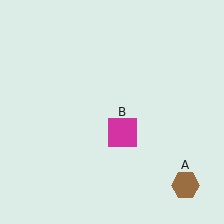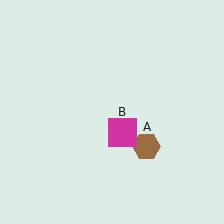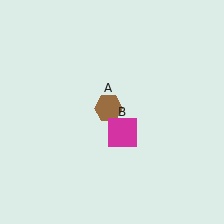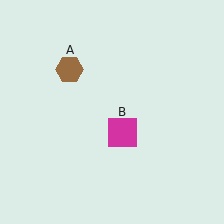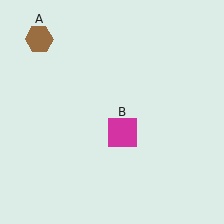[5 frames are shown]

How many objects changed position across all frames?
1 object changed position: brown hexagon (object A).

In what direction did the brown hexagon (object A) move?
The brown hexagon (object A) moved up and to the left.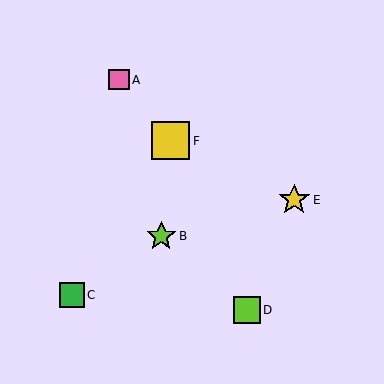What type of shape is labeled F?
Shape F is a yellow square.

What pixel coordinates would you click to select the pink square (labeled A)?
Click at (119, 80) to select the pink square A.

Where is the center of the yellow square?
The center of the yellow square is at (171, 141).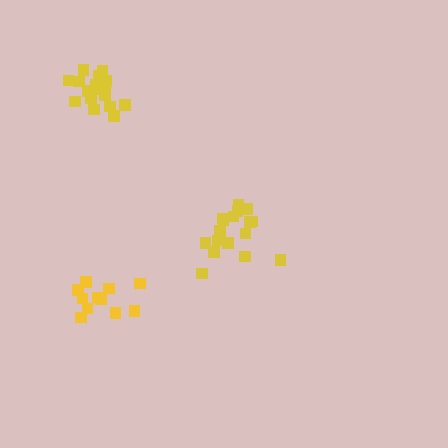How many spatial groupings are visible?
There are 3 spatial groupings.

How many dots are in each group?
Group 1: 17 dots, Group 2: 17 dots, Group 3: 11 dots (45 total).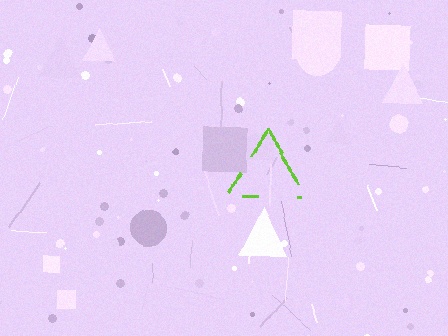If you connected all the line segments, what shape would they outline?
They would outline a triangle.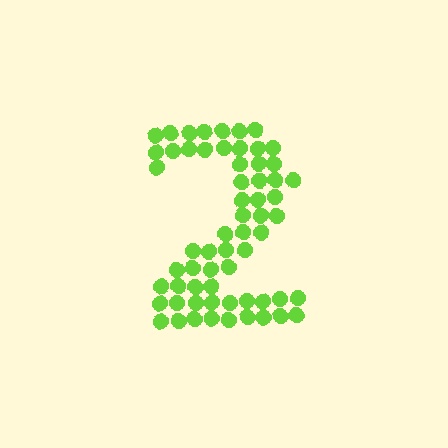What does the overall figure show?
The overall figure shows the digit 2.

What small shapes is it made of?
It is made of small circles.